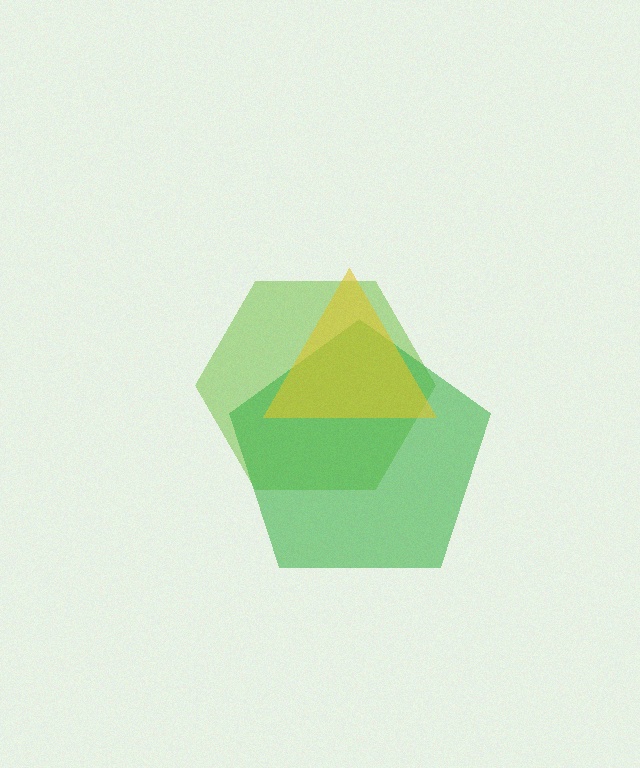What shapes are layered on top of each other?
The layered shapes are: a lime hexagon, a green pentagon, a yellow triangle.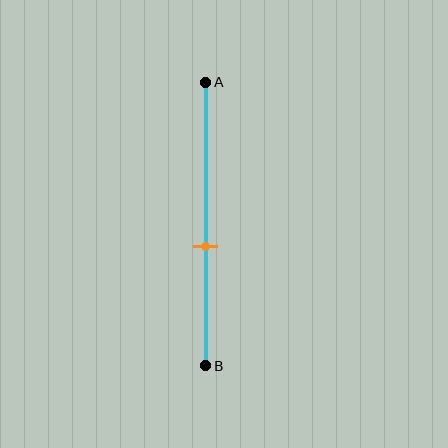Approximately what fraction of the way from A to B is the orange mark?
The orange mark is approximately 60% of the way from A to B.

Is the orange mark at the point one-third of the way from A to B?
No, the mark is at about 60% from A, not at the 33% one-third point.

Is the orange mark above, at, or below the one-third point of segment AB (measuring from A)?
The orange mark is below the one-third point of segment AB.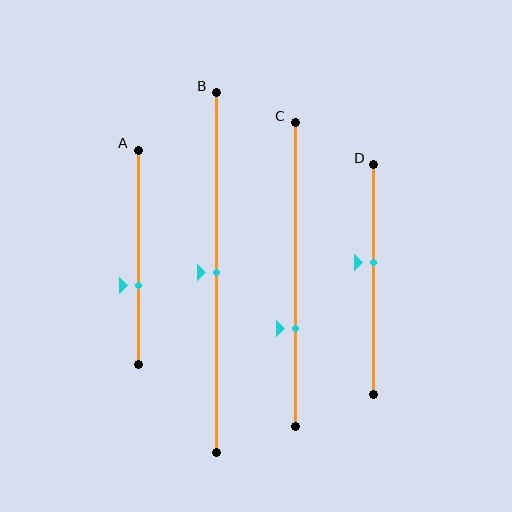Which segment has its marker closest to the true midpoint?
Segment B has its marker closest to the true midpoint.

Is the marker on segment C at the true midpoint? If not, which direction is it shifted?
No, the marker on segment C is shifted downward by about 18% of the segment length.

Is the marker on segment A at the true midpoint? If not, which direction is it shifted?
No, the marker on segment A is shifted downward by about 13% of the segment length.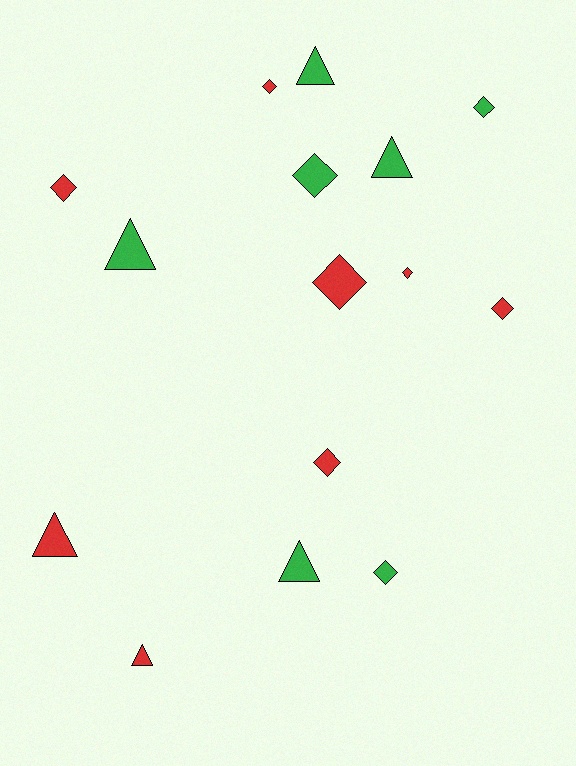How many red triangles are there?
There are 2 red triangles.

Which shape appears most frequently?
Diamond, with 9 objects.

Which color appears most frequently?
Red, with 8 objects.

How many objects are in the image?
There are 15 objects.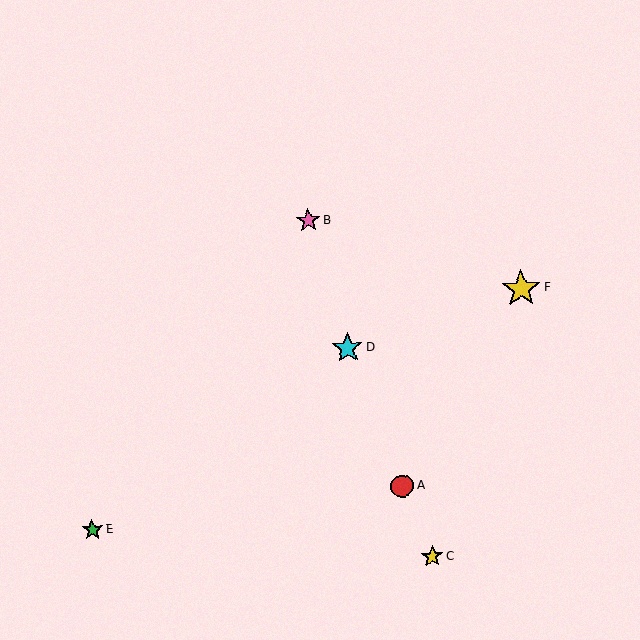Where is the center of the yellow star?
The center of the yellow star is at (432, 557).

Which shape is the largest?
The yellow star (labeled F) is the largest.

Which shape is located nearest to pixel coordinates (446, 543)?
The yellow star (labeled C) at (432, 557) is nearest to that location.